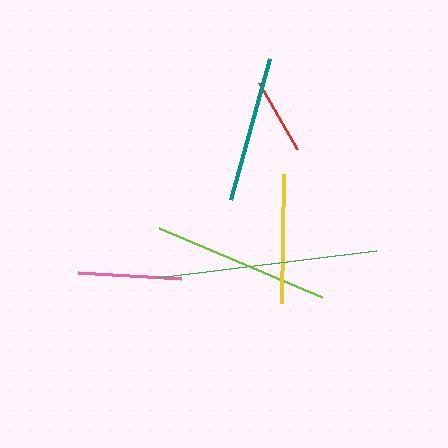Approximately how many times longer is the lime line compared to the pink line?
The lime line is approximately 1.7 times the length of the pink line.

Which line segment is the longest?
The green line is the longest at approximately 221 pixels.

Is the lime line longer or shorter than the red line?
The lime line is longer than the red line.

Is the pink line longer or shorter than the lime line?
The lime line is longer than the pink line.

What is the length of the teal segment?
The teal segment is approximately 147 pixels long.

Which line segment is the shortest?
The red line is the shortest at approximately 76 pixels.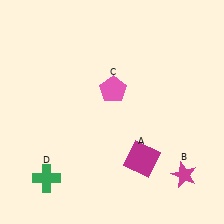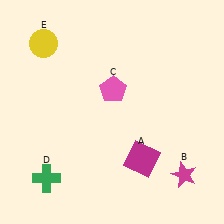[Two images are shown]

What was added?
A yellow circle (E) was added in Image 2.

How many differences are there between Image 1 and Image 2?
There is 1 difference between the two images.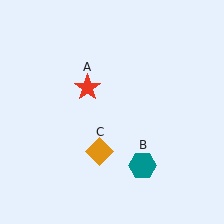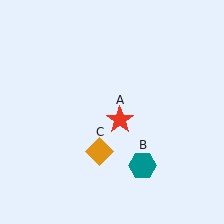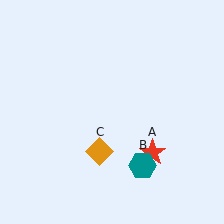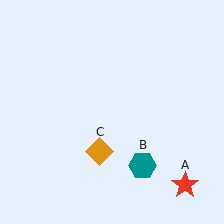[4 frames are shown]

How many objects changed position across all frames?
1 object changed position: red star (object A).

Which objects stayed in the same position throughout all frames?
Teal hexagon (object B) and orange diamond (object C) remained stationary.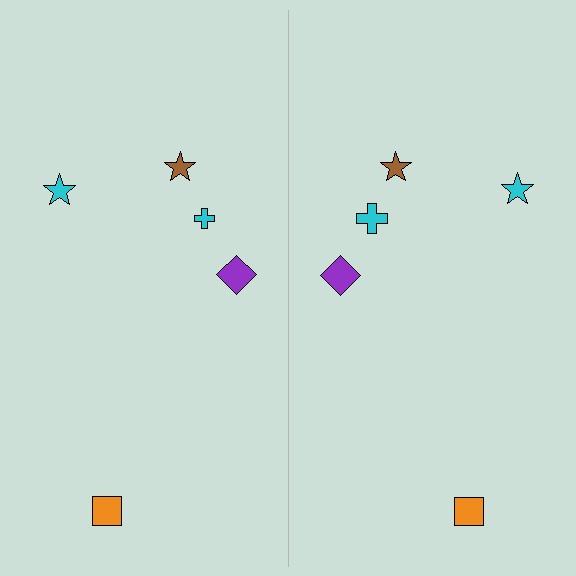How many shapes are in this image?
There are 10 shapes in this image.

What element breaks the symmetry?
The cyan cross on the right side has a different size than its mirror counterpart.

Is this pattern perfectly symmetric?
No, the pattern is not perfectly symmetric. The cyan cross on the right side has a different size than its mirror counterpart.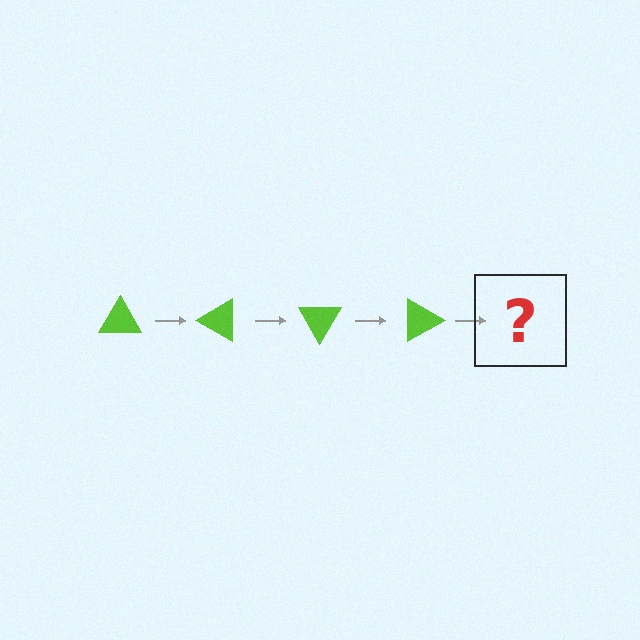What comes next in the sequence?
The next element should be a lime triangle rotated 120 degrees.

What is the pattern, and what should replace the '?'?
The pattern is that the triangle rotates 30 degrees each step. The '?' should be a lime triangle rotated 120 degrees.